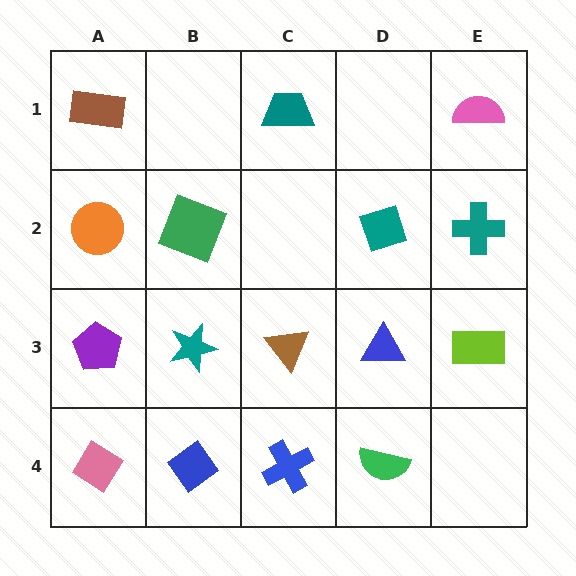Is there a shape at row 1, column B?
No, that cell is empty.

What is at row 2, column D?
A teal diamond.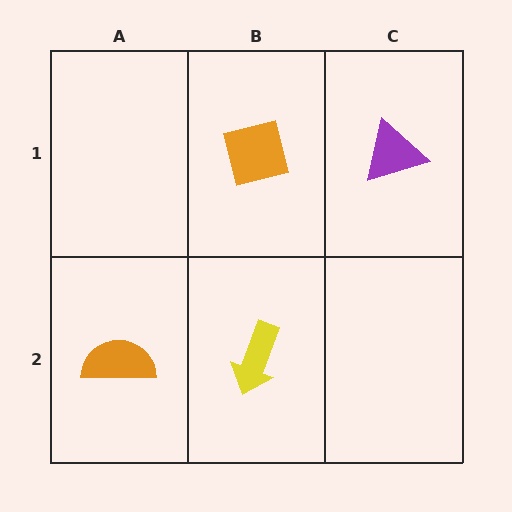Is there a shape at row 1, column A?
No, that cell is empty.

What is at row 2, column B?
A yellow arrow.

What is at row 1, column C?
A purple triangle.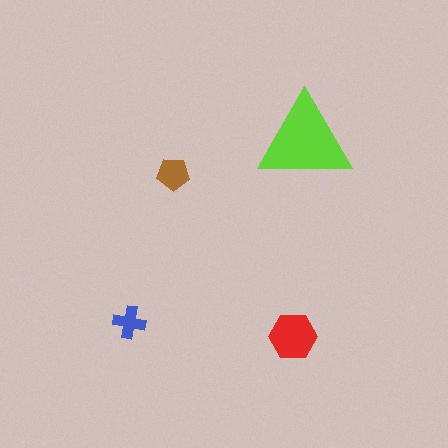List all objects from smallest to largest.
The blue cross, the brown pentagon, the red hexagon, the lime triangle.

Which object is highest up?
The lime triangle is topmost.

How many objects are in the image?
There are 4 objects in the image.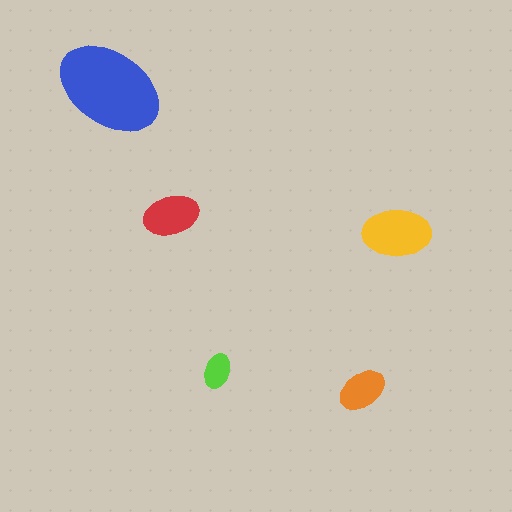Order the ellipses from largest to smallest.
the blue one, the yellow one, the red one, the orange one, the lime one.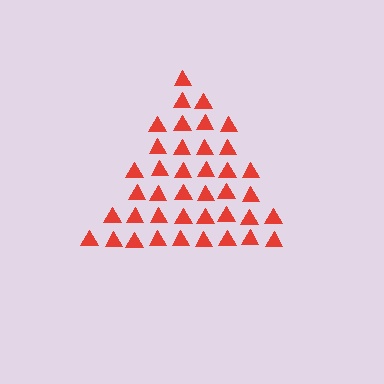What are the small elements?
The small elements are triangles.